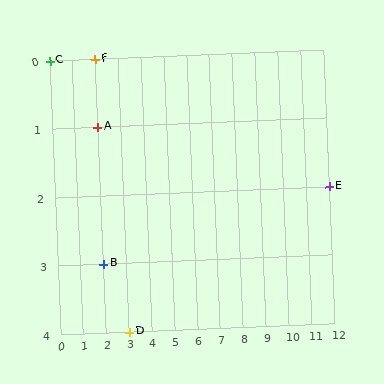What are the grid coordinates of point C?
Point C is at grid coordinates (0, 0).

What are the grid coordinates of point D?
Point D is at grid coordinates (3, 4).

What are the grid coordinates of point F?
Point F is at grid coordinates (2, 0).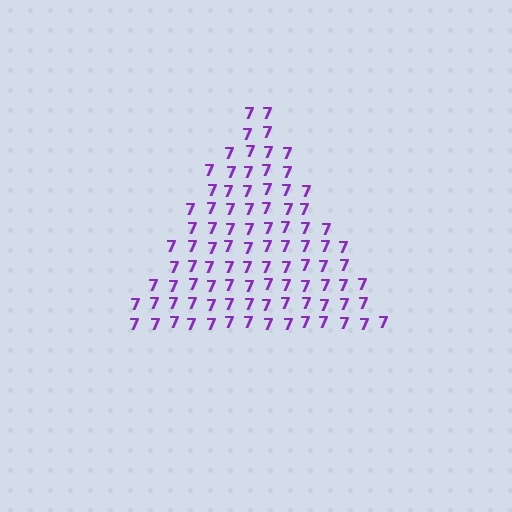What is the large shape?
The large shape is a triangle.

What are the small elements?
The small elements are digit 7's.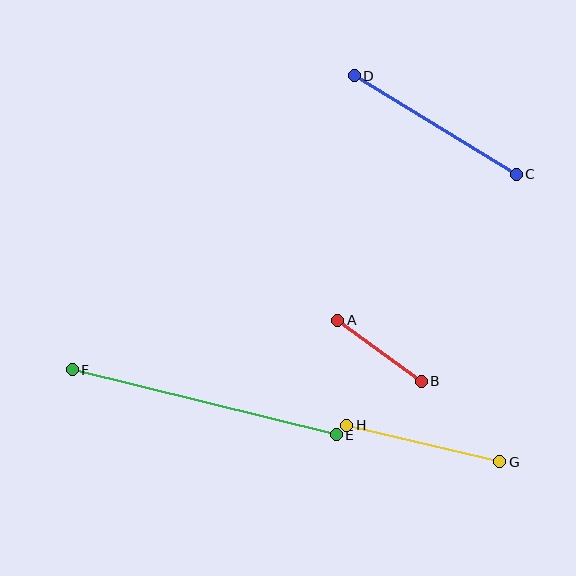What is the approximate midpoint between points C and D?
The midpoint is at approximately (435, 125) pixels.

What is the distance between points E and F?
The distance is approximately 272 pixels.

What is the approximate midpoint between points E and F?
The midpoint is at approximately (204, 402) pixels.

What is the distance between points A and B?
The distance is approximately 103 pixels.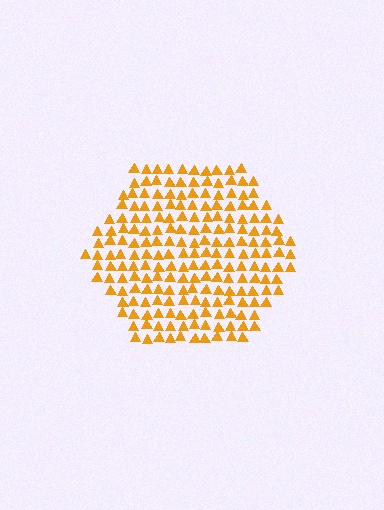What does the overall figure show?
The overall figure shows a hexagon.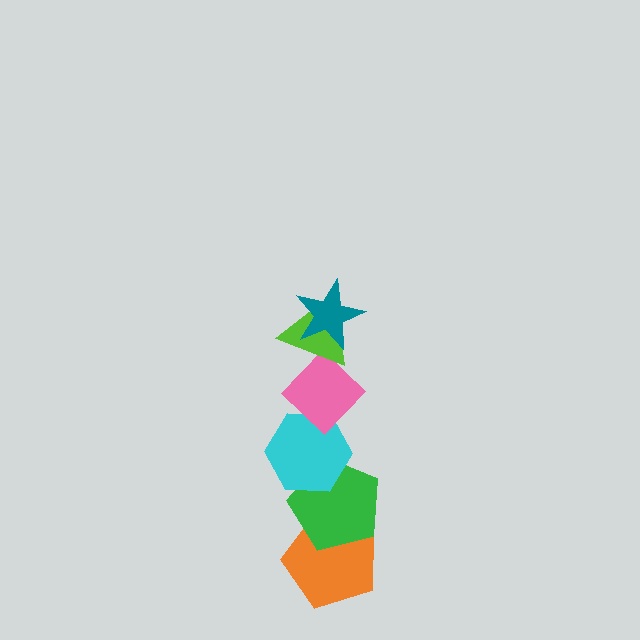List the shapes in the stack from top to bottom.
From top to bottom: the teal star, the lime triangle, the pink diamond, the cyan hexagon, the green pentagon, the orange pentagon.